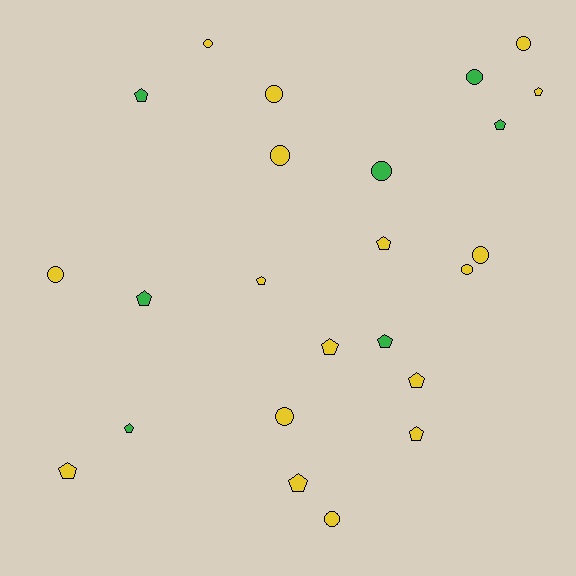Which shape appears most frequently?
Pentagon, with 13 objects.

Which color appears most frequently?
Yellow, with 17 objects.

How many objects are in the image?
There are 24 objects.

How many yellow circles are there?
There are 9 yellow circles.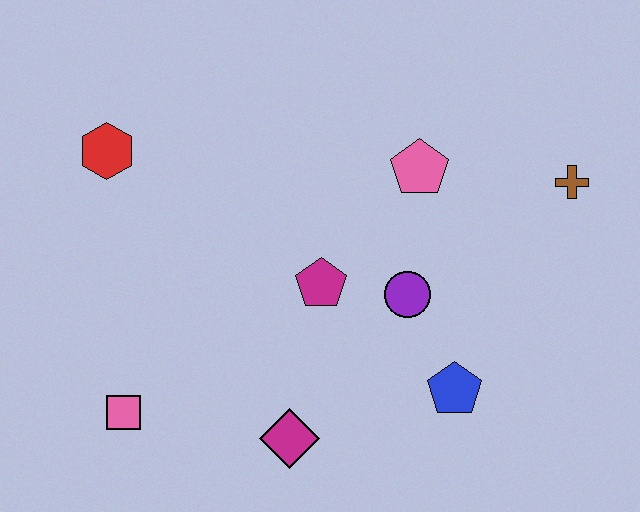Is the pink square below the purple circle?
Yes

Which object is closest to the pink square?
The magenta diamond is closest to the pink square.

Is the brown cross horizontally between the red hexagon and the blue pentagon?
No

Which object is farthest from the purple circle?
The red hexagon is farthest from the purple circle.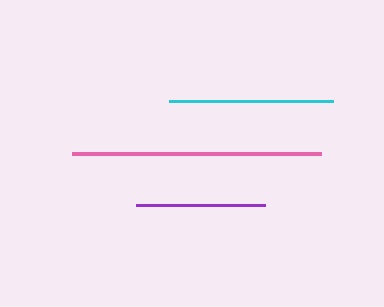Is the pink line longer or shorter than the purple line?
The pink line is longer than the purple line.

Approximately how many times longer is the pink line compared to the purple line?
The pink line is approximately 1.9 times the length of the purple line.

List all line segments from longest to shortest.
From longest to shortest: pink, cyan, purple.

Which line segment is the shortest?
The purple line is the shortest at approximately 129 pixels.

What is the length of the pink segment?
The pink segment is approximately 249 pixels long.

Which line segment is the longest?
The pink line is the longest at approximately 249 pixels.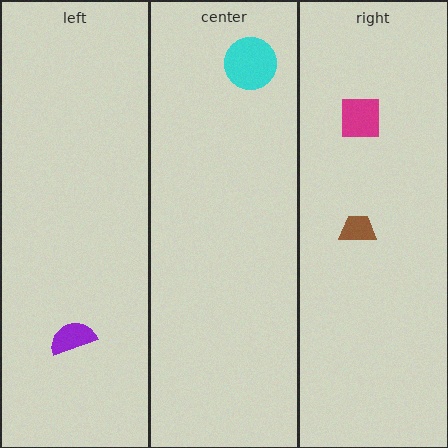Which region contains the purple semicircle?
The left region.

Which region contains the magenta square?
The right region.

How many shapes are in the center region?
1.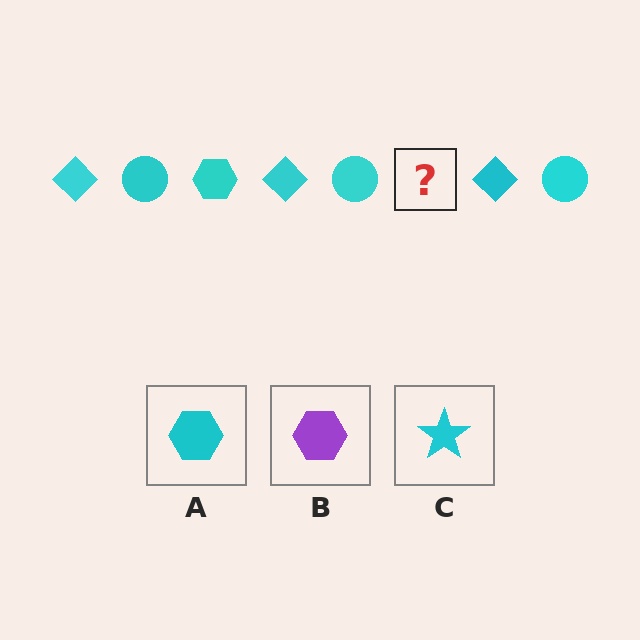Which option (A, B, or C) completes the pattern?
A.